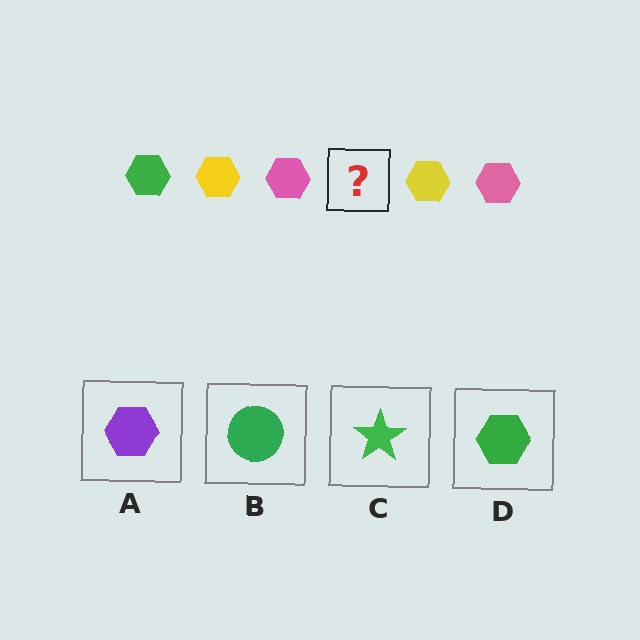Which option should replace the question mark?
Option D.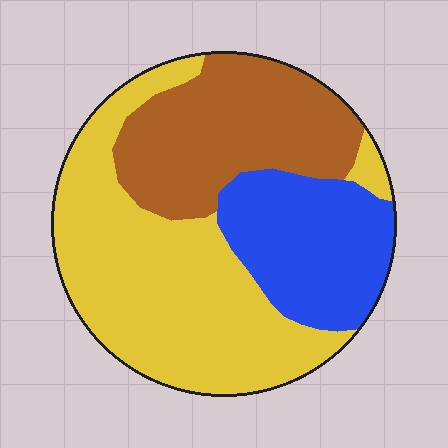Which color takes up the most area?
Yellow, at roughly 50%.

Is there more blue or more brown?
Brown.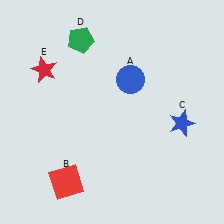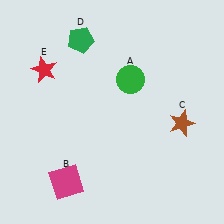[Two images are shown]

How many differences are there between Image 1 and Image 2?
There are 3 differences between the two images.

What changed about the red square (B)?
In Image 1, B is red. In Image 2, it changed to magenta.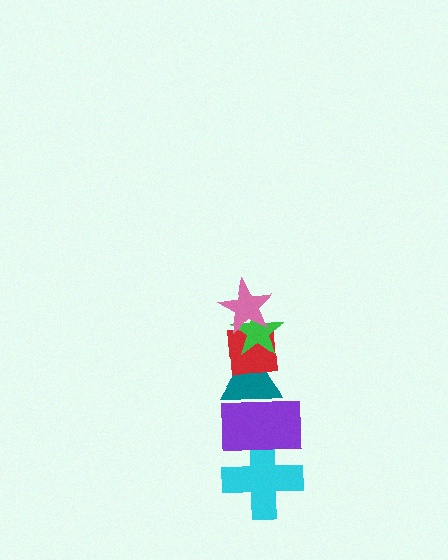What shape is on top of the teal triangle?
The red square is on top of the teal triangle.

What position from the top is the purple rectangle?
The purple rectangle is 5th from the top.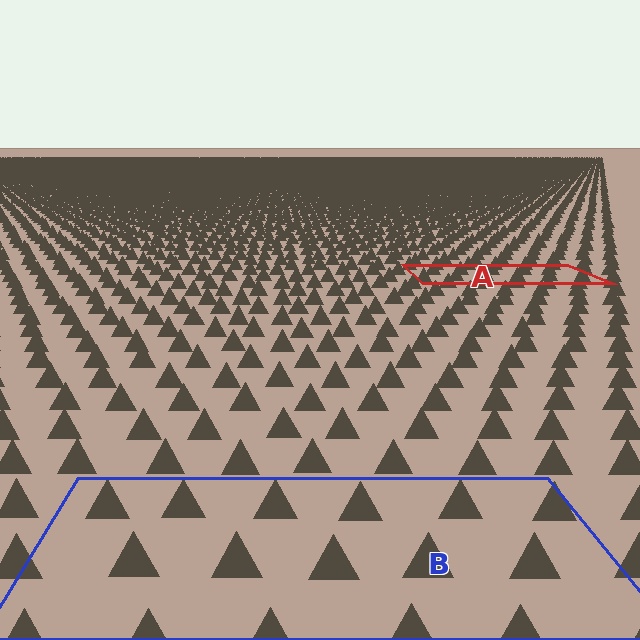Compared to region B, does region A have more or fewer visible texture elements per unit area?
Region A has more texture elements per unit area — they are packed more densely because it is farther away.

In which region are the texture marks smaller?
The texture marks are smaller in region A, because it is farther away.